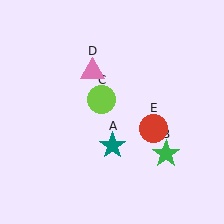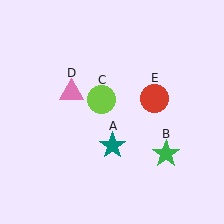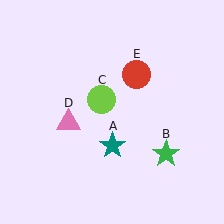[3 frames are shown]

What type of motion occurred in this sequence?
The pink triangle (object D), red circle (object E) rotated counterclockwise around the center of the scene.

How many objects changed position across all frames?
2 objects changed position: pink triangle (object D), red circle (object E).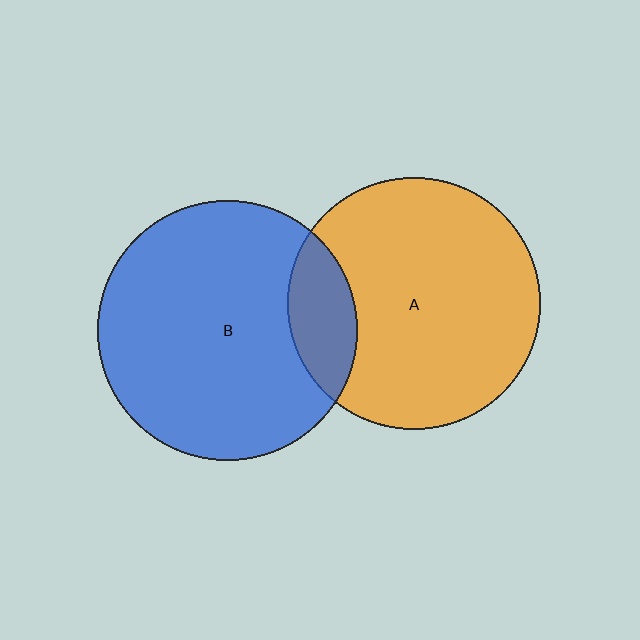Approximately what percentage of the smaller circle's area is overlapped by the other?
Approximately 15%.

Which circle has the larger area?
Circle B (blue).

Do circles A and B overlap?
Yes.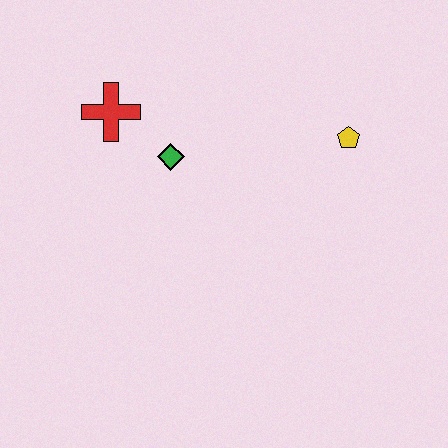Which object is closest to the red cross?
The green diamond is closest to the red cross.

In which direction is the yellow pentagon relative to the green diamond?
The yellow pentagon is to the right of the green diamond.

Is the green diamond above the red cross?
No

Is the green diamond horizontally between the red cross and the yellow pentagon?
Yes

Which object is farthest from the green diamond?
The yellow pentagon is farthest from the green diamond.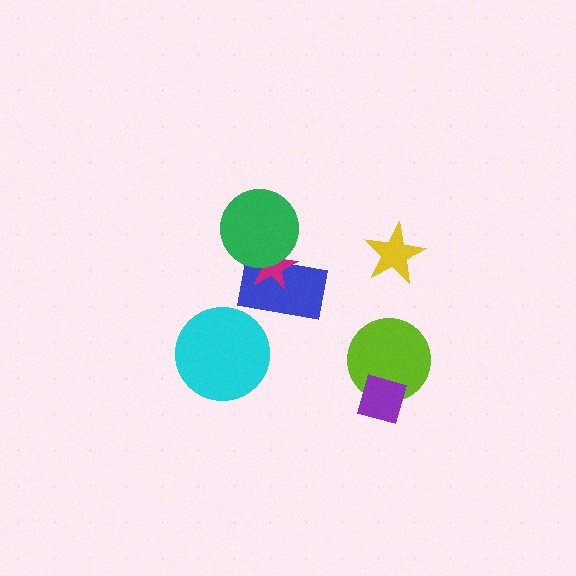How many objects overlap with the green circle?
2 objects overlap with the green circle.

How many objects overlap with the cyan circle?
0 objects overlap with the cyan circle.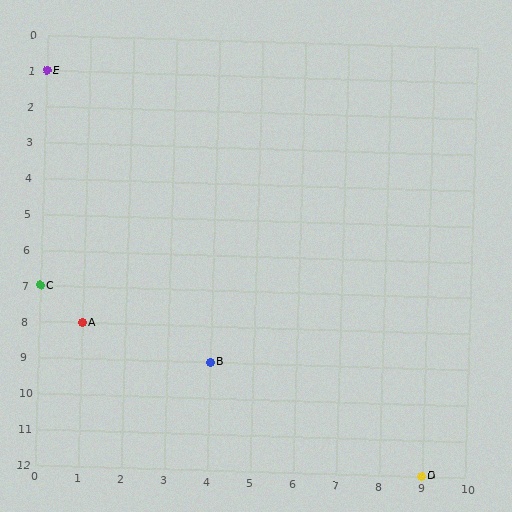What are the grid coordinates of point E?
Point E is at grid coordinates (0, 1).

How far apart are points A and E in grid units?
Points A and E are 1 column and 7 rows apart (about 7.1 grid units diagonally).